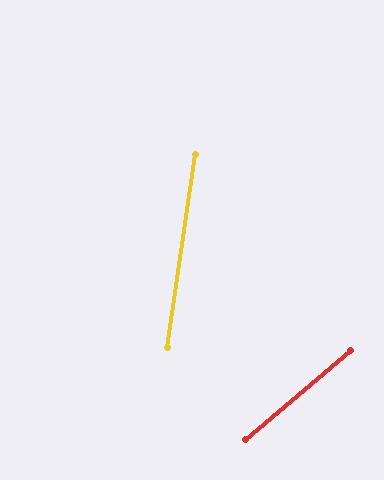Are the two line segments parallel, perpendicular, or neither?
Neither parallel nor perpendicular — they differ by about 41°.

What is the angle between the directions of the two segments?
Approximately 41 degrees.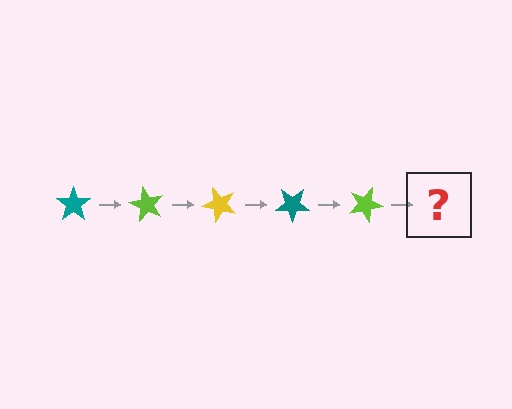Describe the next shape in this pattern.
It should be a yellow star, rotated 300 degrees from the start.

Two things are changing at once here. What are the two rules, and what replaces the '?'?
The two rules are that it rotates 60 degrees each step and the color cycles through teal, lime, and yellow. The '?' should be a yellow star, rotated 300 degrees from the start.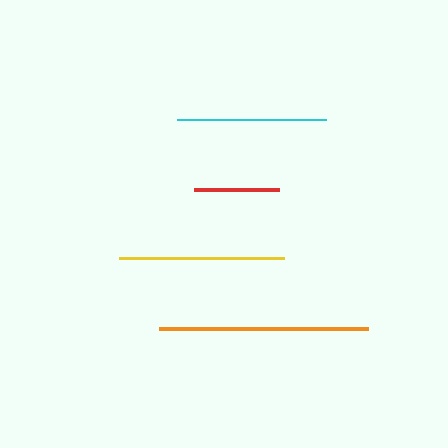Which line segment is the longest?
The orange line is the longest at approximately 209 pixels.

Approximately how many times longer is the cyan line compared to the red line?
The cyan line is approximately 1.8 times the length of the red line.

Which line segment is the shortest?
The red line is the shortest at approximately 84 pixels.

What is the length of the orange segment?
The orange segment is approximately 209 pixels long.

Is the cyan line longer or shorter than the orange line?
The orange line is longer than the cyan line.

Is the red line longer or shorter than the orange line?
The orange line is longer than the red line.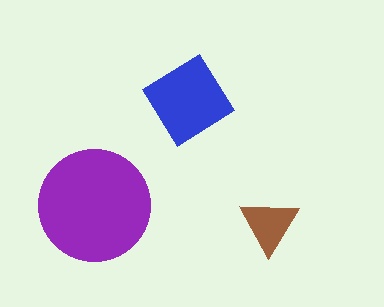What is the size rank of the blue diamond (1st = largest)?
2nd.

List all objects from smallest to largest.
The brown triangle, the blue diamond, the purple circle.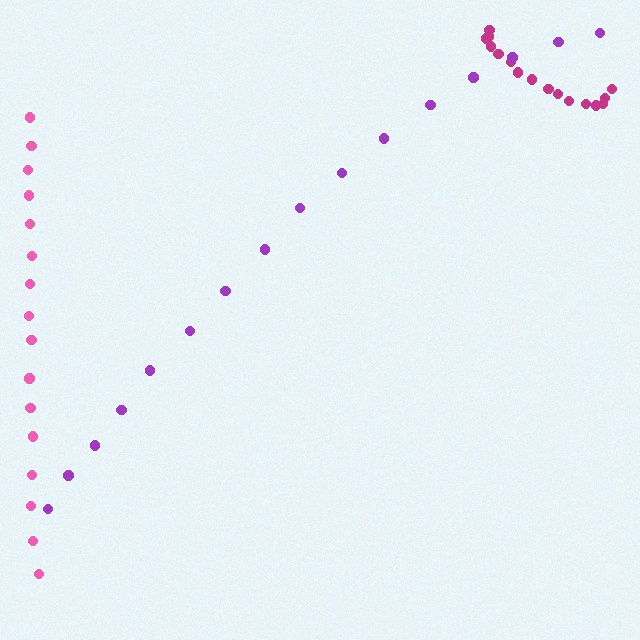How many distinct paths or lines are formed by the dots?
There are 3 distinct paths.